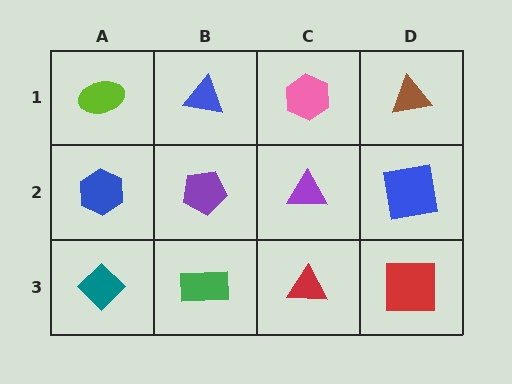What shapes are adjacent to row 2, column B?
A blue triangle (row 1, column B), a green rectangle (row 3, column B), a blue hexagon (row 2, column A), a purple triangle (row 2, column C).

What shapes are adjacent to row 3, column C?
A purple triangle (row 2, column C), a green rectangle (row 3, column B), a red square (row 3, column D).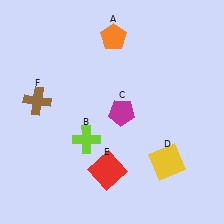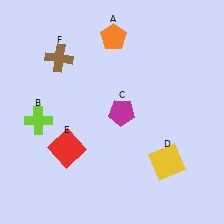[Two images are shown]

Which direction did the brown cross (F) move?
The brown cross (F) moved up.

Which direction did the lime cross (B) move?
The lime cross (B) moved left.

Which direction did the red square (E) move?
The red square (E) moved left.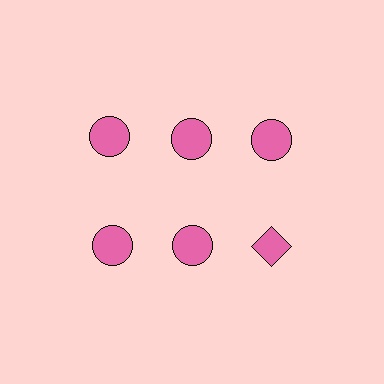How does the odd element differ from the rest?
It has a different shape: diamond instead of circle.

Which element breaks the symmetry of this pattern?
The pink diamond in the second row, center column breaks the symmetry. All other shapes are pink circles.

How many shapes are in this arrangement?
There are 6 shapes arranged in a grid pattern.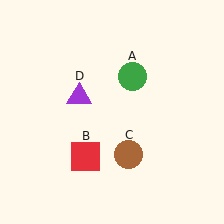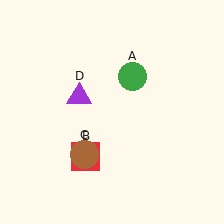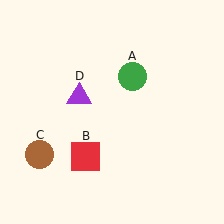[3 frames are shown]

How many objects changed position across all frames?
1 object changed position: brown circle (object C).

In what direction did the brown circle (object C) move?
The brown circle (object C) moved left.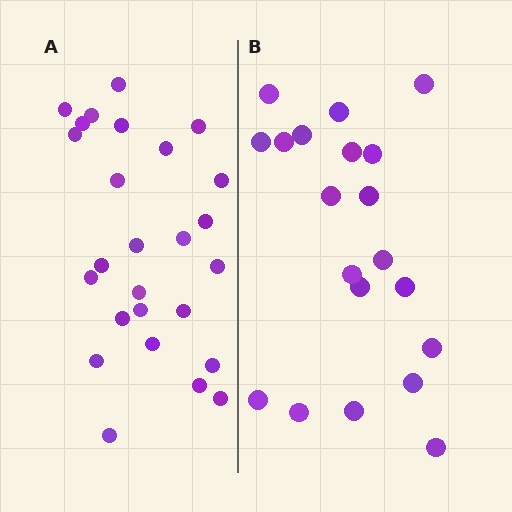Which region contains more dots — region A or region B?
Region A (the left region) has more dots.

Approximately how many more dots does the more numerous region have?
Region A has about 6 more dots than region B.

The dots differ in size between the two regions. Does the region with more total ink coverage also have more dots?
No. Region B has more total ink coverage because its dots are larger, but region A actually contains more individual dots. Total area can be misleading — the number of items is what matters here.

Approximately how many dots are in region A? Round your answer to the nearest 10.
About 30 dots. (The exact count is 26, which rounds to 30.)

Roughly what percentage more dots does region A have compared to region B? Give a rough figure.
About 30% more.